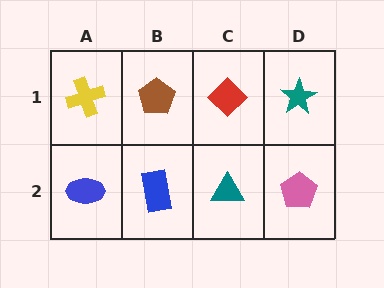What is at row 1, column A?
A yellow cross.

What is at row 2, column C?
A teal triangle.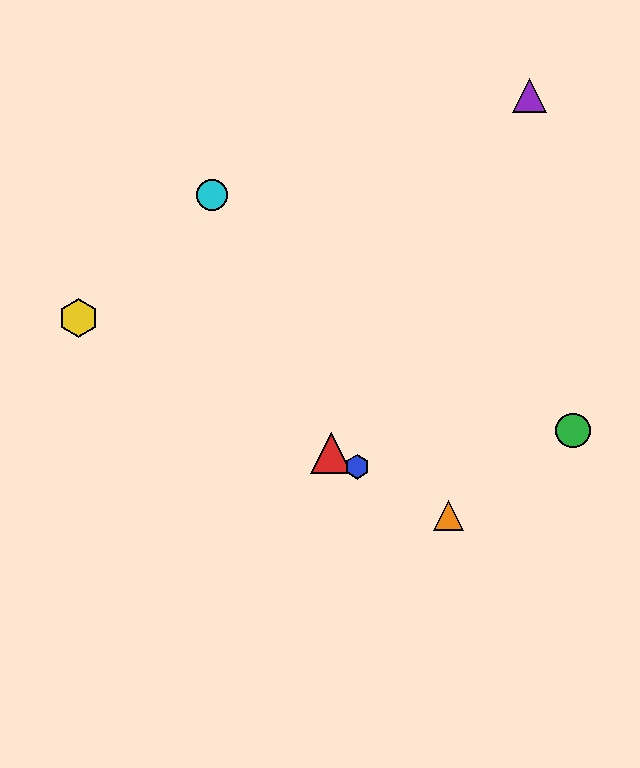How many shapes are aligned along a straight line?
4 shapes (the red triangle, the blue hexagon, the yellow hexagon, the orange triangle) are aligned along a straight line.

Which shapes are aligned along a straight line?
The red triangle, the blue hexagon, the yellow hexagon, the orange triangle are aligned along a straight line.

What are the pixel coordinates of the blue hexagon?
The blue hexagon is at (357, 467).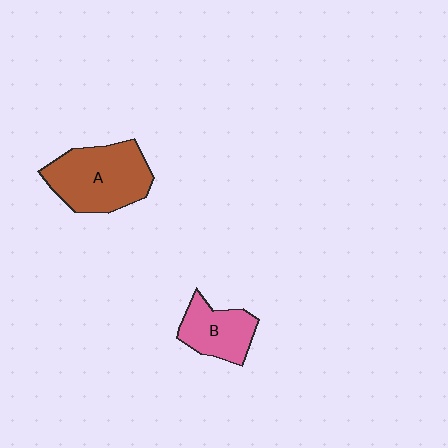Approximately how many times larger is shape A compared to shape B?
Approximately 1.6 times.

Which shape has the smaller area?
Shape B (pink).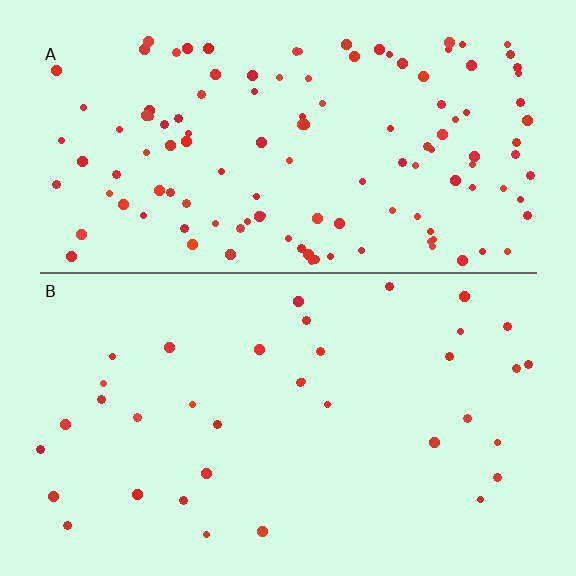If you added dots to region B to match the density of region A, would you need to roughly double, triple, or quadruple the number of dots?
Approximately quadruple.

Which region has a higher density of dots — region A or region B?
A (the top).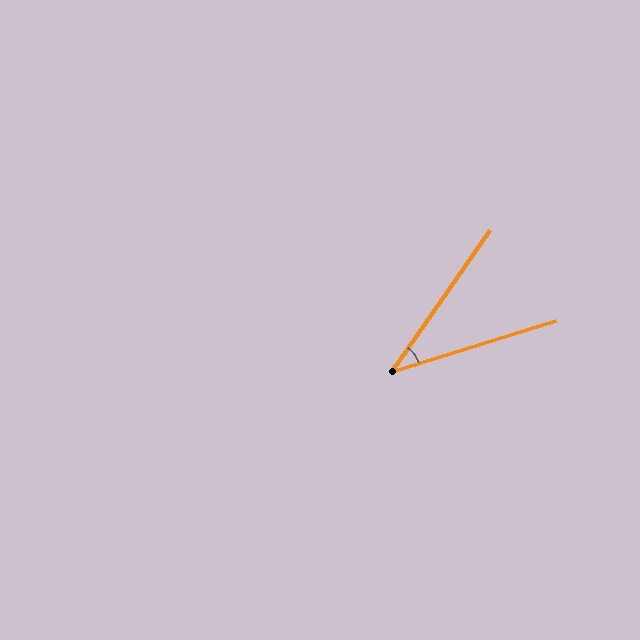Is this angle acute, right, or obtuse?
It is acute.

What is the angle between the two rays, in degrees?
Approximately 38 degrees.